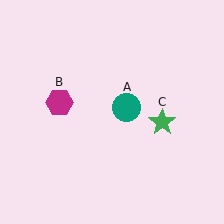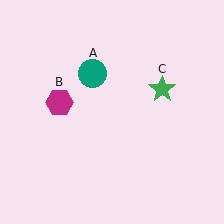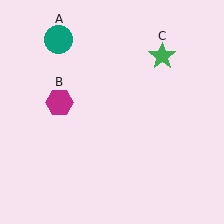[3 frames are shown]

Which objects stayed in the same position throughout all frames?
Magenta hexagon (object B) remained stationary.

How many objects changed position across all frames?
2 objects changed position: teal circle (object A), green star (object C).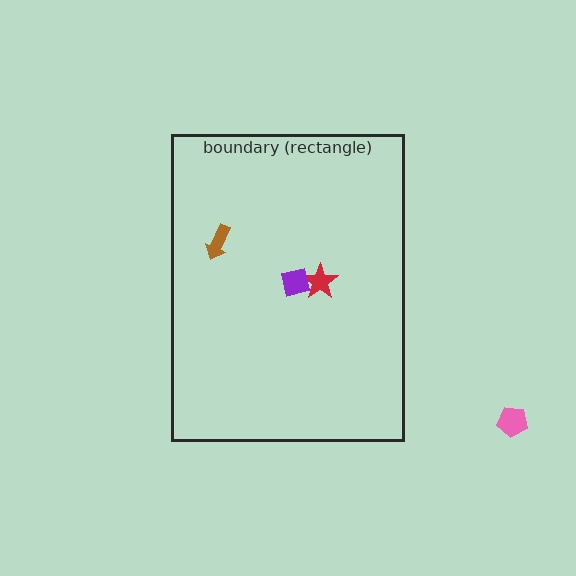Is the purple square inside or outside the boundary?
Inside.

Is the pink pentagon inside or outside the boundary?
Outside.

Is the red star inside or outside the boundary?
Inside.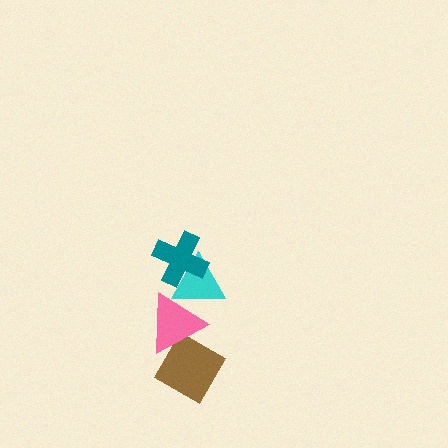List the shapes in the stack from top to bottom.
From top to bottom: the teal cross, the cyan triangle, the pink triangle, the brown diamond.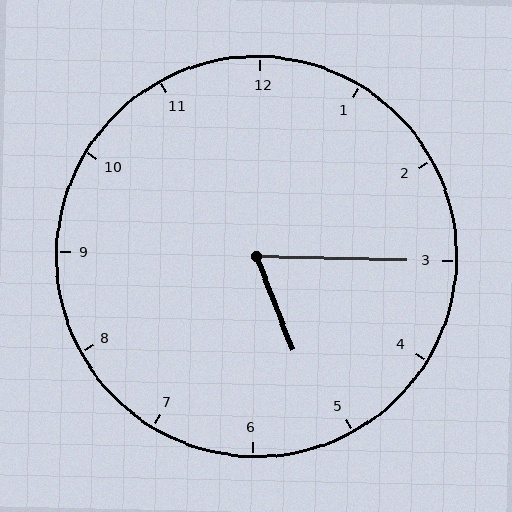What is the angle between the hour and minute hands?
Approximately 68 degrees.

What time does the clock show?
5:15.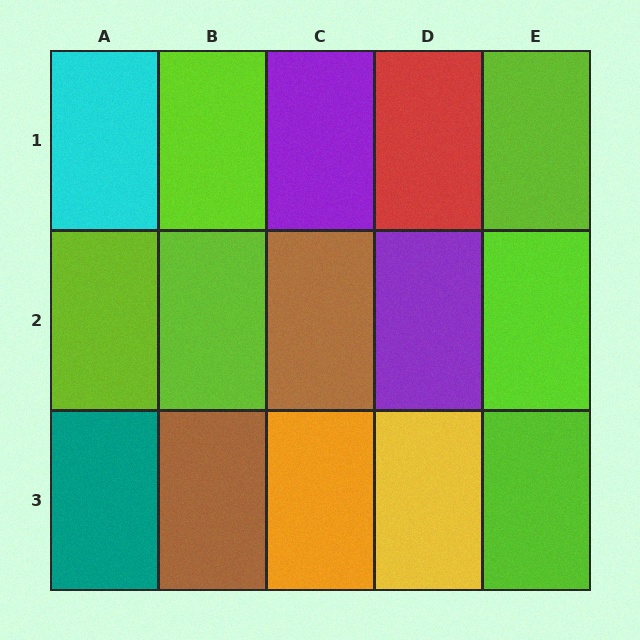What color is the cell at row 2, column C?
Brown.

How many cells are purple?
2 cells are purple.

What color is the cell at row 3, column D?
Yellow.